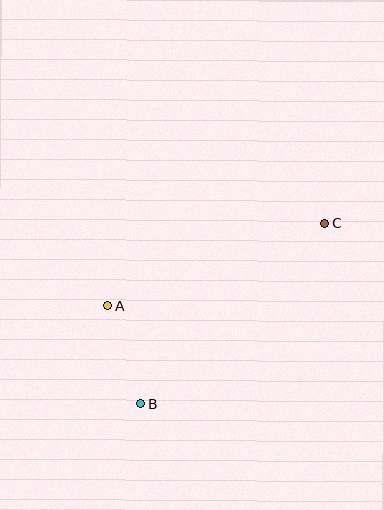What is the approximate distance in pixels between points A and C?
The distance between A and C is approximately 233 pixels.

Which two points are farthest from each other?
Points B and C are farthest from each other.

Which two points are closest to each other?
Points A and B are closest to each other.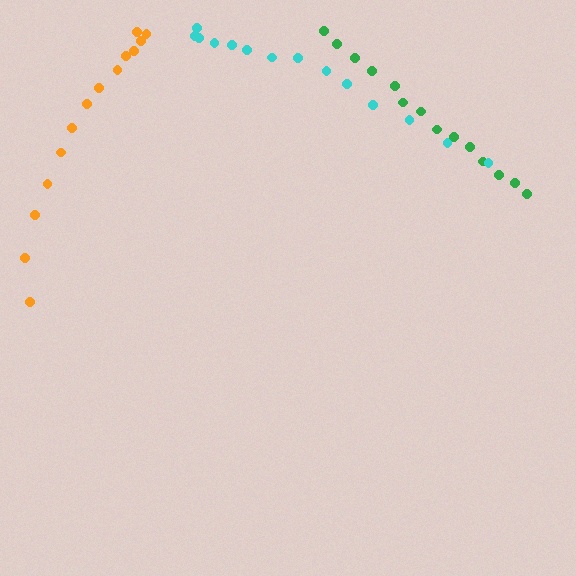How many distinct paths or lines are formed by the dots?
There are 3 distinct paths.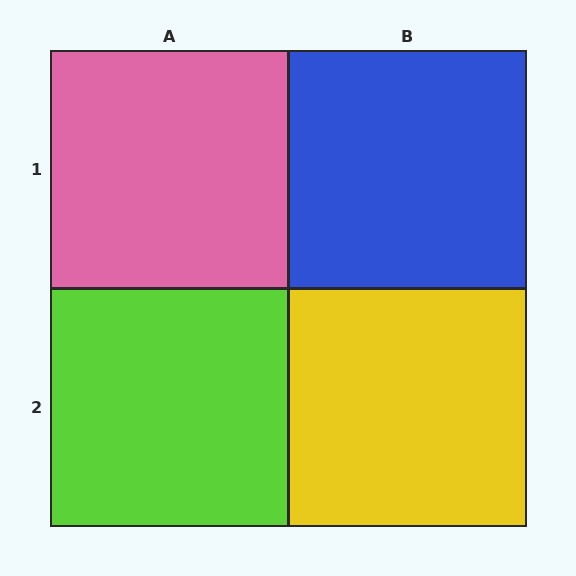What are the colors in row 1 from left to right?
Pink, blue.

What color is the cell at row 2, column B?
Yellow.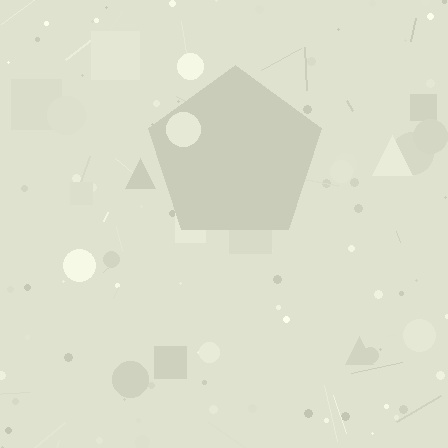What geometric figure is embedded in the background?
A pentagon is embedded in the background.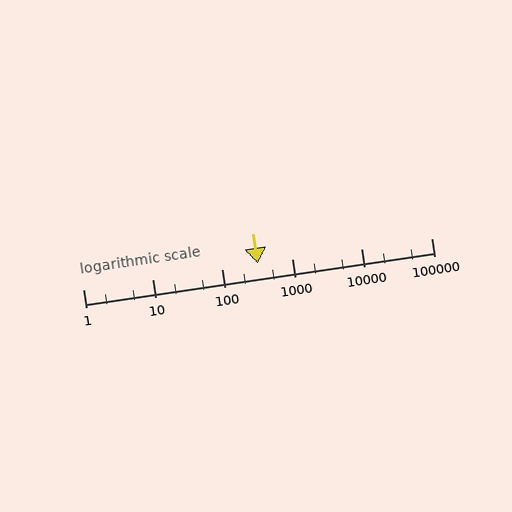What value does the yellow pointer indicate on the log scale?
The pointer indicates approximately 320.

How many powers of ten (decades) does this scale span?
The scale spans 5 decades, from 1 to 100000.